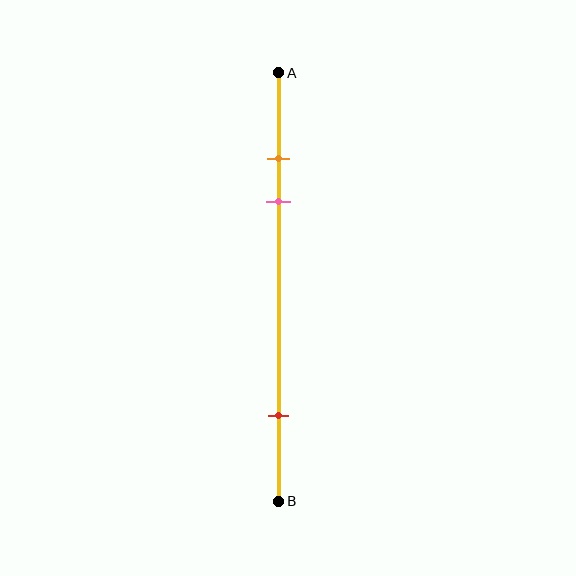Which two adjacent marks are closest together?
The orange and pink marks are the closest adjacent pair.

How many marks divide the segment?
There are 3 marks dividing the segment.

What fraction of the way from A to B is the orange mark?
The orange mark is approximately 20% (0.2) of the way from A to B.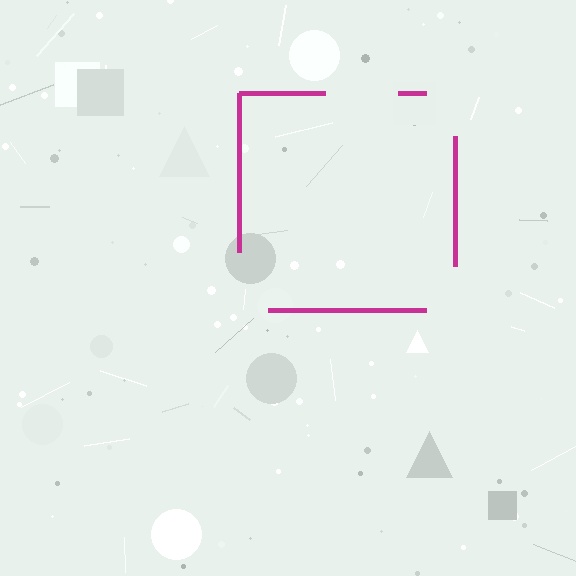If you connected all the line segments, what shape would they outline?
They would outline a square.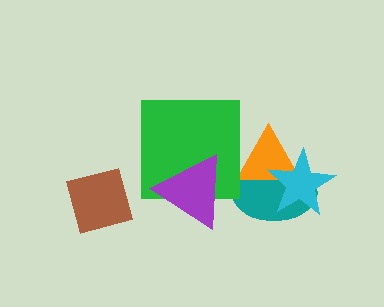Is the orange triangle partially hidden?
Yes, it is partially covered by another shape.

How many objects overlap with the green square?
1 object overlaps with the green square.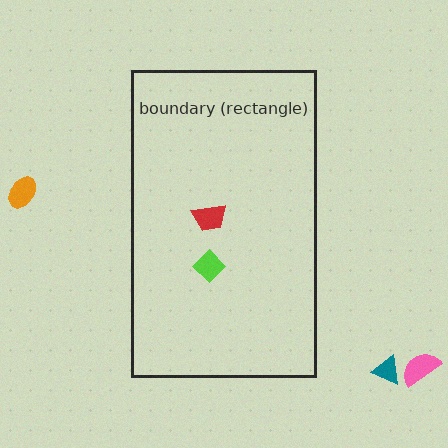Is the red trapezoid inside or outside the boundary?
Inside.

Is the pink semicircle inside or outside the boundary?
Outside.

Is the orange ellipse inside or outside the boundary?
Outside.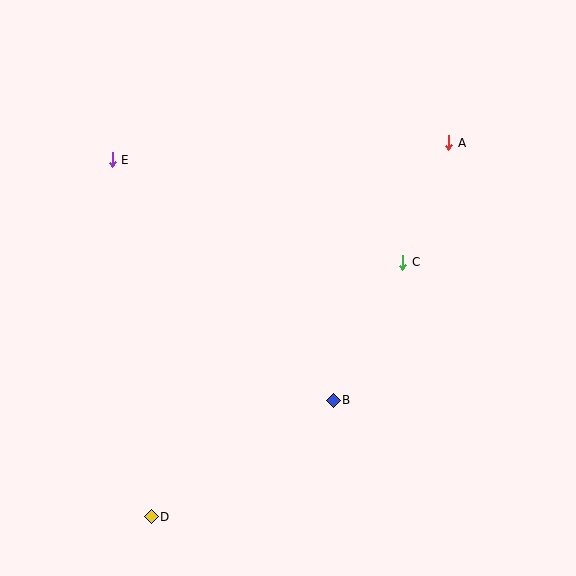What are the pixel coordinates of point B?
Point B is at (333, 400).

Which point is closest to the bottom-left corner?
Point D is closest to the bottom-left corner.